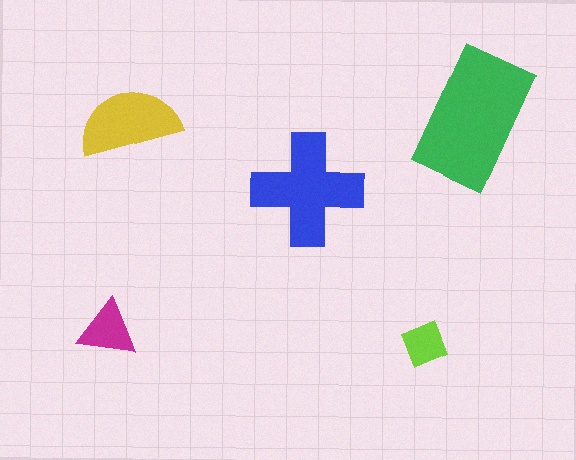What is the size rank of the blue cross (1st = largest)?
2nd.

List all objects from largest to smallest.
The green rectangle, the blue cross, the yellow semicircle, the magenta triangle, the lime square.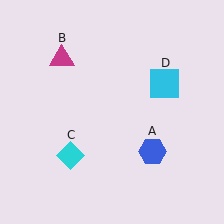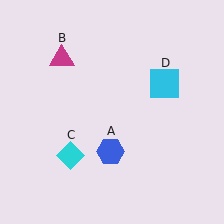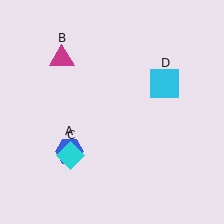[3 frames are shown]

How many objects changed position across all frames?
1 object changed position: blue hexagon (object A).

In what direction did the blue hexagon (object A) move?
The blue hexagon (object A) moved left.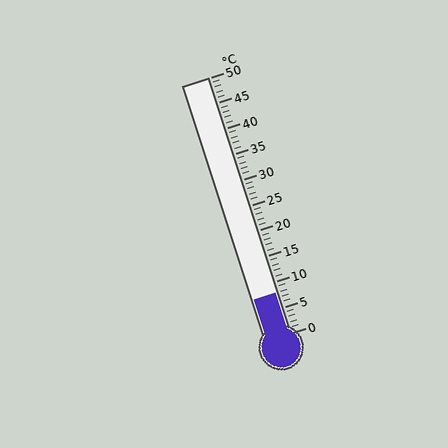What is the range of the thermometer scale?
The thermometer scale ranges from 0°C to 50°C.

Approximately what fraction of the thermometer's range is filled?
The thermometer is filled to approximately 15% of its range.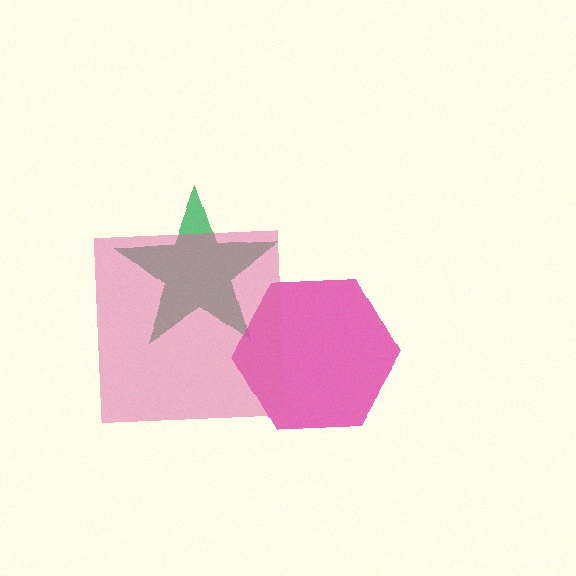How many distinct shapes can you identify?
There are 3 distinct shapes: a green star, a magenta hexagon, a pink square.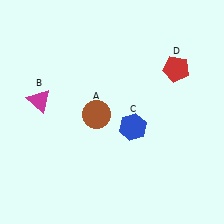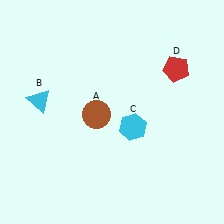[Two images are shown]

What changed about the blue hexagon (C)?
In Image 1, C is blue. In Image 2, it changed to cyan.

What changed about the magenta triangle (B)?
In Image 1, B is magenta. In Image 2, it changed to cyan.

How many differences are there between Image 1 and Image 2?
There are 2 differences between the two images.